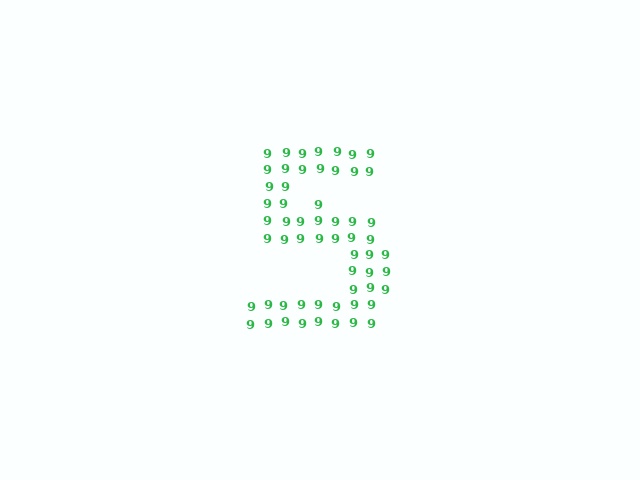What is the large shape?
The large shape is the digit 5.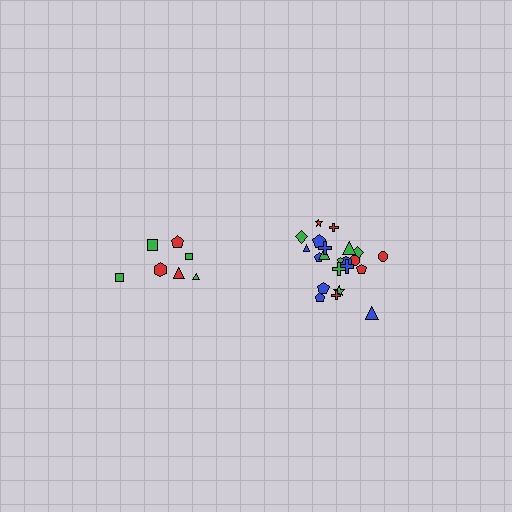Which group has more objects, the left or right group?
The right group.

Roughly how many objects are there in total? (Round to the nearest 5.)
Roughly 30 objects in total.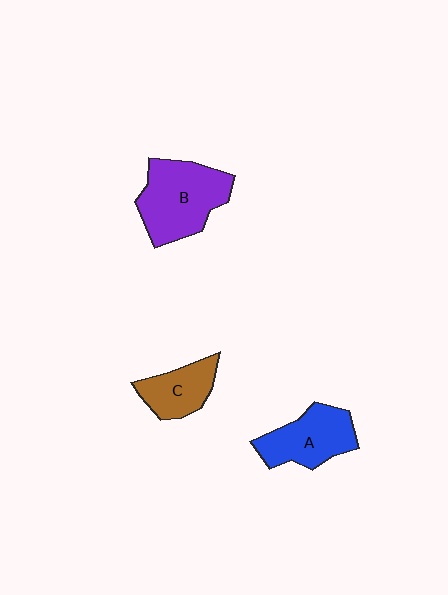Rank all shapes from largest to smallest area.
From largest to smallest: B (purple), A (blue), C (brown).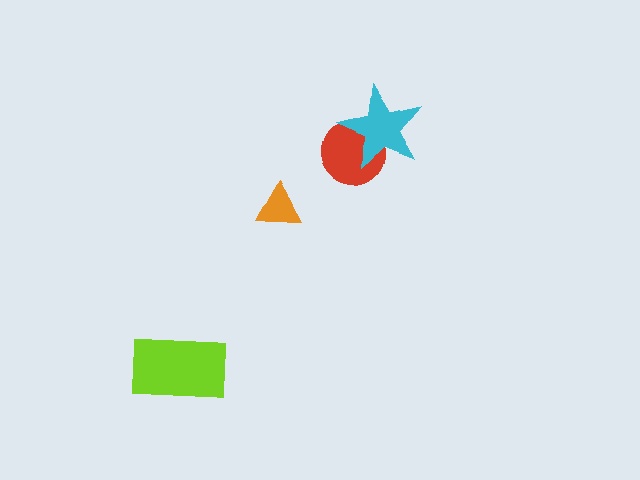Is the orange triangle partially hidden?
No, no other shape covers it.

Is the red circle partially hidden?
Yes, it is partially covered by another shape.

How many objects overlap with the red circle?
1 object overlaps with the red circle.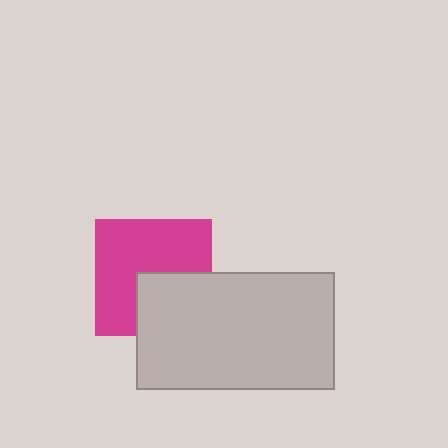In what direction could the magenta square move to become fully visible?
The magenta square could move toward the upper-left. That would shift it out from behind the light gray rectangle entirely.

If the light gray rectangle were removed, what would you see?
You would see the complete magenta square.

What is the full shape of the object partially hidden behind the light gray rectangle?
The partially hidden object is a magenta square.